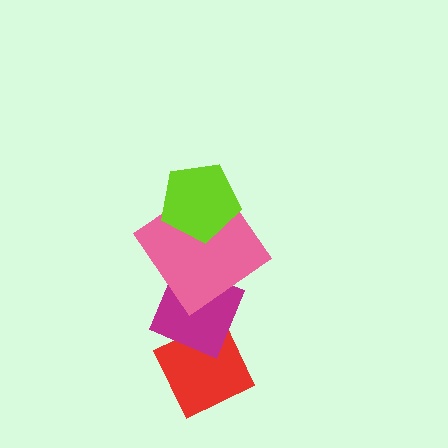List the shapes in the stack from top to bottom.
From top to bottom: the lime pentagon, the pink diamond, the magenta diamond, the red diamond.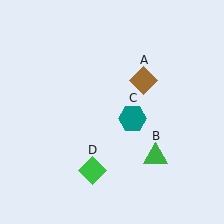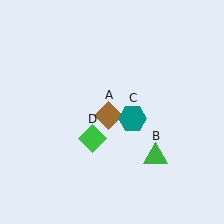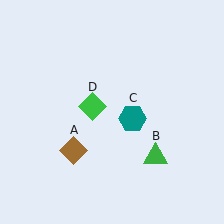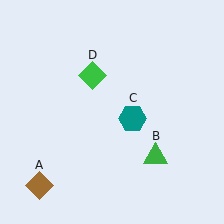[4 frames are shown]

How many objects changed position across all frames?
2 objects changed position: brown diamond (object A), green diamond (object D).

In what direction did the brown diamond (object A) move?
The brown diamond (object A) moved down and to the left.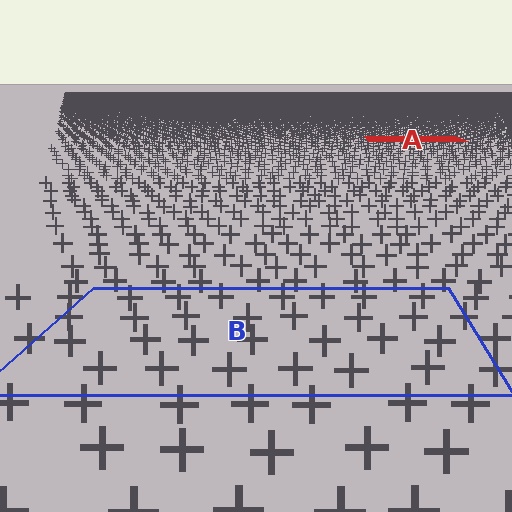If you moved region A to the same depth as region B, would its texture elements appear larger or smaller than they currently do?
They would appear larger. At a closer depth, the same texture elements are projected at a bigger on-screen size.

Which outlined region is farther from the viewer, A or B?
Region A is farther from the viewer — the texture elements inside it appear smaller and more densely packed.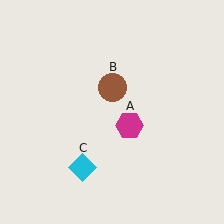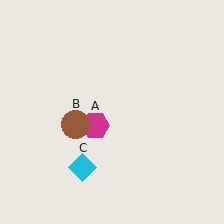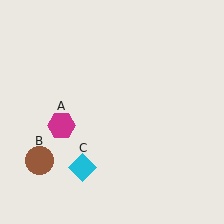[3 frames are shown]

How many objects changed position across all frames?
2 objects changed position: magenta hexagon (object A), brown circle (object B).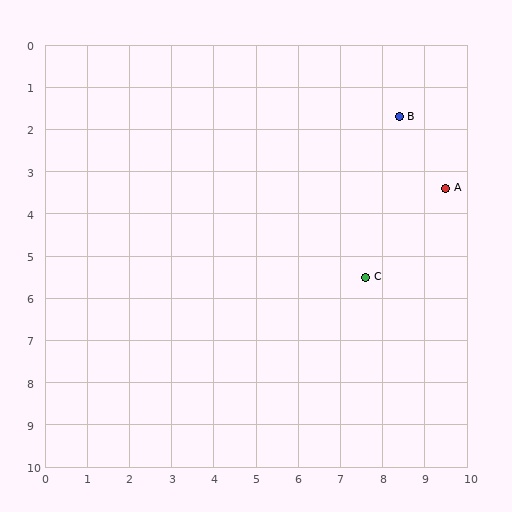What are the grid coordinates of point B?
Point B is at approximately (8.4, 1.7).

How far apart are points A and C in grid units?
Points A and C are about 2.8 grid units apart.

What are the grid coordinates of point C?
Point C is at approximately (7.6, 5.5).